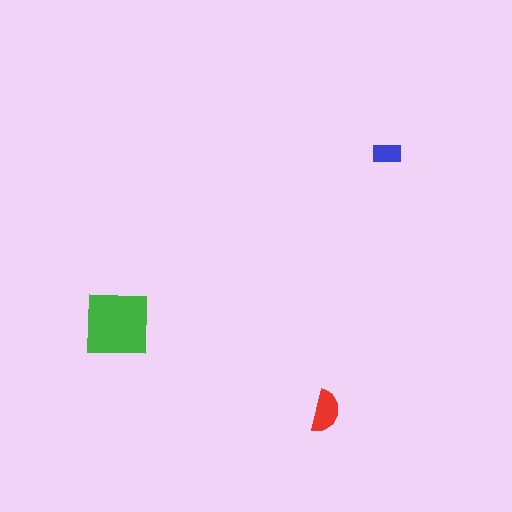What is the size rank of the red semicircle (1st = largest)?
2nd.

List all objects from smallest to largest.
The blue rectangle, the red semicircle, the green square.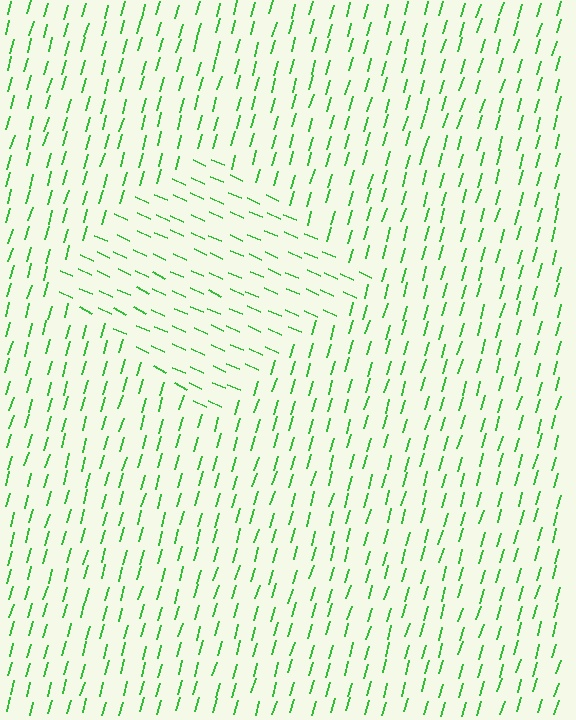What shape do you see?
I see a diamond.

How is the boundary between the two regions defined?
The boundary is defined purely by a change in line orientation (approximately 82 degrees difference). All lines are the same color and thickness.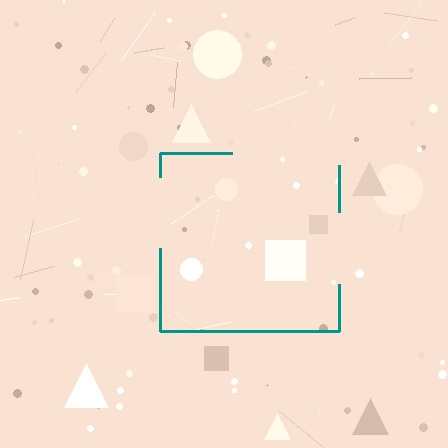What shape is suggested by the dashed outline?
The dashed outline suggests a square.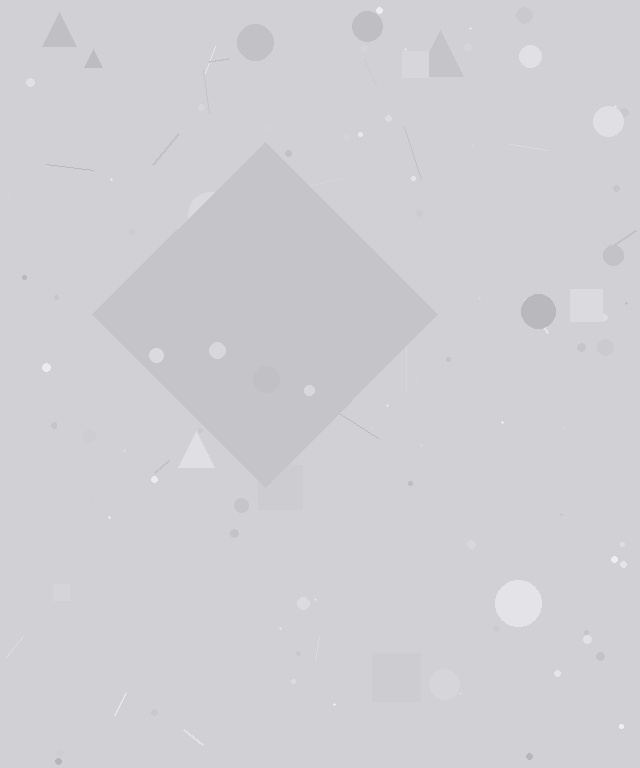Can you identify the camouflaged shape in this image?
The camouflaged shape is a diamond.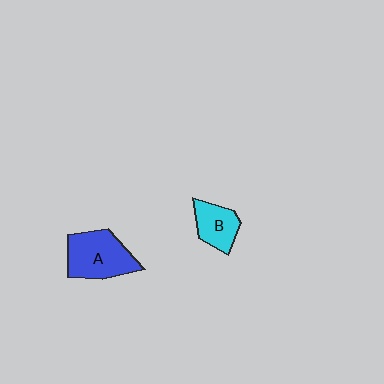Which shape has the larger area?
Shape A (blue).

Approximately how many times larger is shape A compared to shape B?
Approximately 1.6 times.